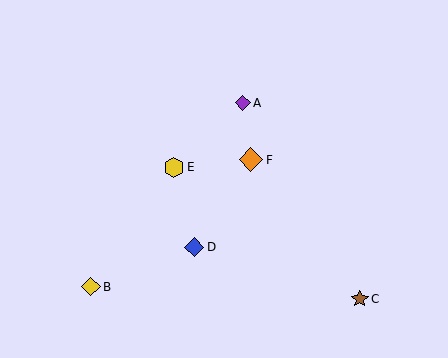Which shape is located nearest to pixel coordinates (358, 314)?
The brown star (labeled C) at (360, 299) is nearest to that location.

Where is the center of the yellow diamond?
The center of the yellow diamond is at (91, 287).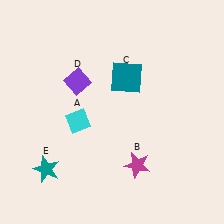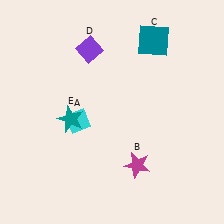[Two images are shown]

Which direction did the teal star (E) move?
The teal star (E) moved up.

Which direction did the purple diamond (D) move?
The purple diamond (D) moved up.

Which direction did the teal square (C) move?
The teal square (C) moved up.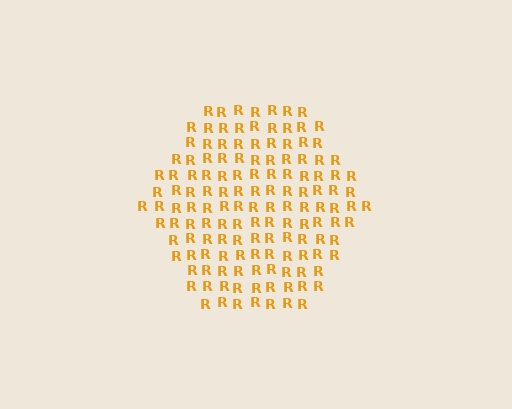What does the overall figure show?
The overall figure shows a hexagon.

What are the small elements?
The small elements are letter R's.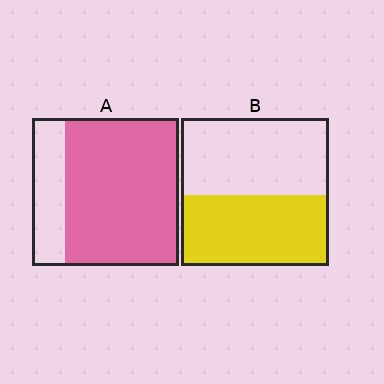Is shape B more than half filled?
Roughly half.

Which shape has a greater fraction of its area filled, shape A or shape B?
Shape A.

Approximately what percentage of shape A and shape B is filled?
A is approximately 80% and B is approximately 50%.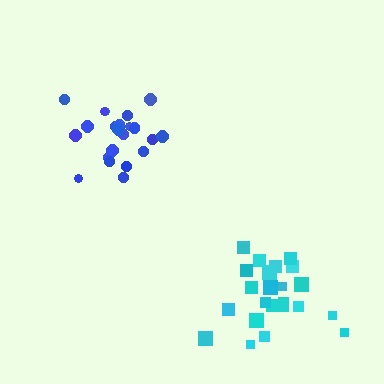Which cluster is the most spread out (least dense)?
Cyan.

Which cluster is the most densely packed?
Blue.